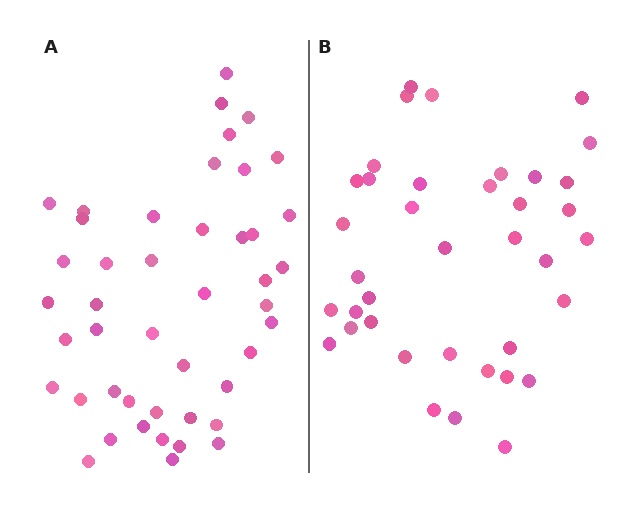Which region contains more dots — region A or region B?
Region A (the left region) has more dots.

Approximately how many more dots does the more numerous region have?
Region A has roughly 8 or so more dots than region B.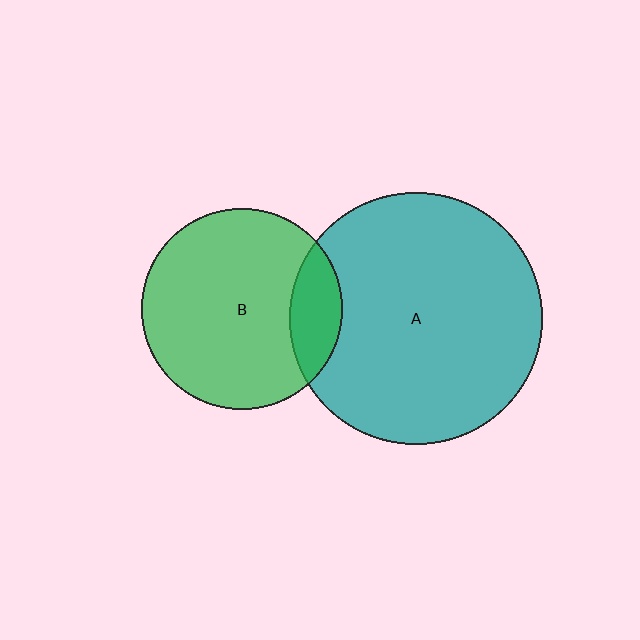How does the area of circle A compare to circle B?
Approximately 1.6 times.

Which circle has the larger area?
Circle A (teal).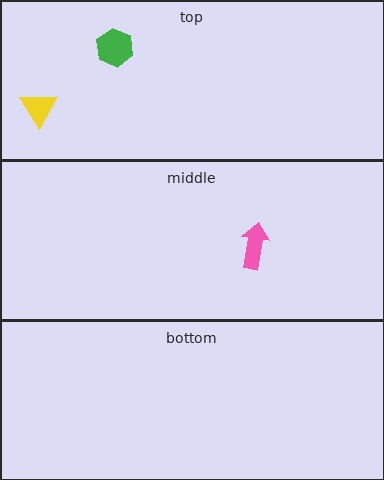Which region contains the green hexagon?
The top region.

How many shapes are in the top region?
2.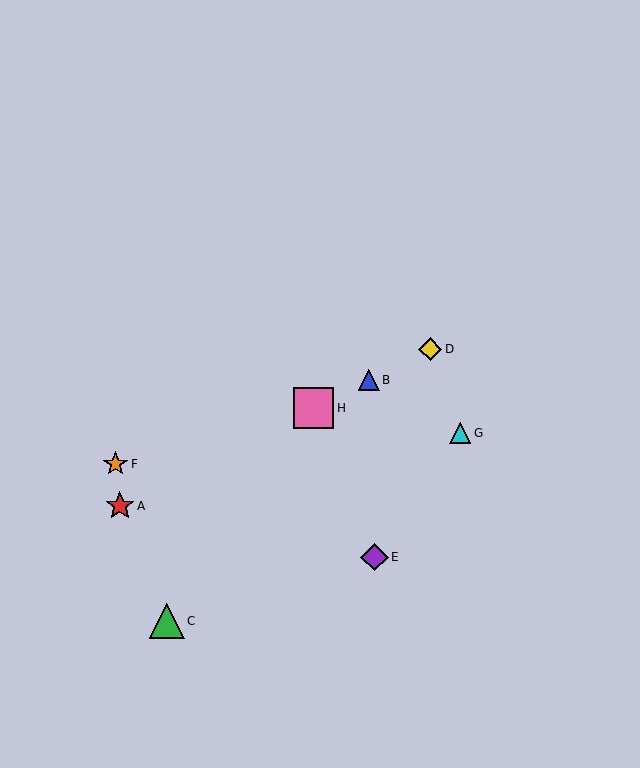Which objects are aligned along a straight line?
Objects A, B, D, H are aligned along a straight line.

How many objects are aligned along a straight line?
4 objects (A, B, D, H) are aligned along a straight line.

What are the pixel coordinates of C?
Object C is at (167, 621).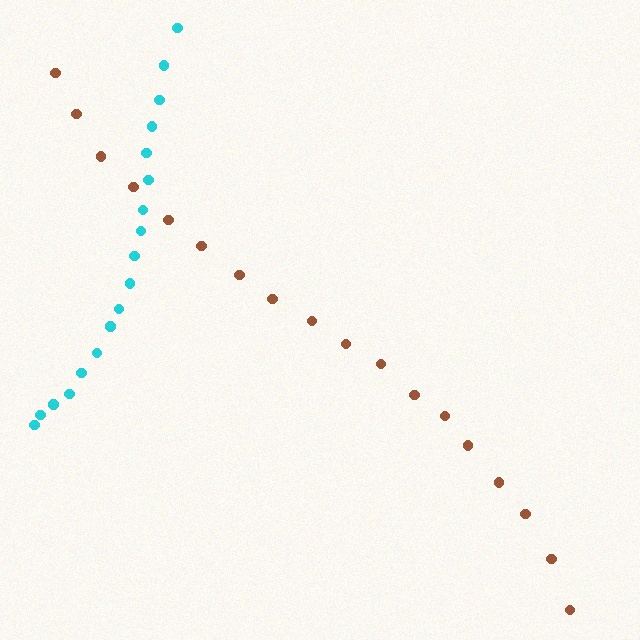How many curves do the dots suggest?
There are 2 distinct paths.